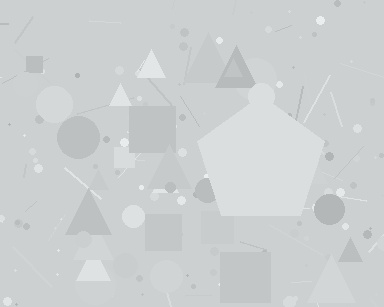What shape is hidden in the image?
A pentagon is hidden in the image.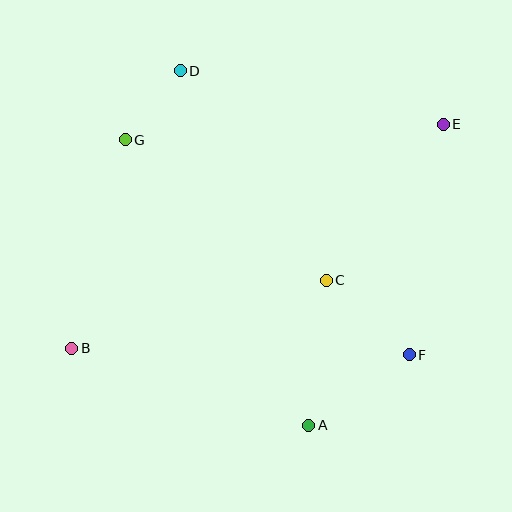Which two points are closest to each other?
Points D and G are closest to each other.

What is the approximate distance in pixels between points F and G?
The distance between F and G is approximately 357 pixels.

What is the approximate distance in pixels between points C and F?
The distance between C and F is approximately 112 pixels.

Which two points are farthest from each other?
Points B and E are farthest from each other.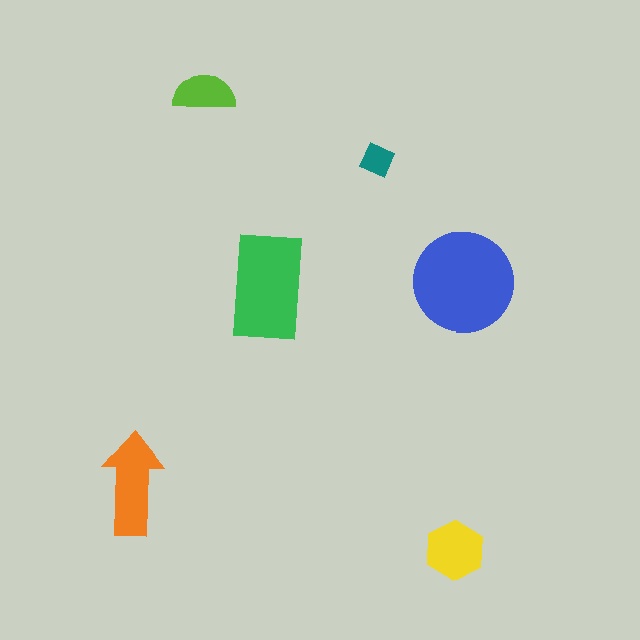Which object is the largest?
The blue circle.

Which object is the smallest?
The teal diamond.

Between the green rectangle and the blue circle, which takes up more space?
The blue circle.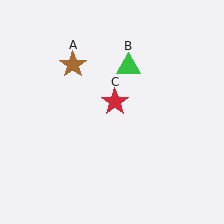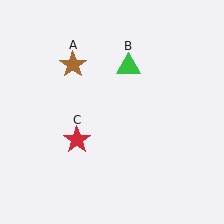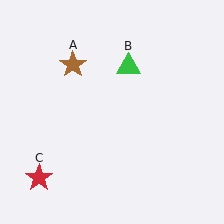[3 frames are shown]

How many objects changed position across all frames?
1 object changed position: red star (object C).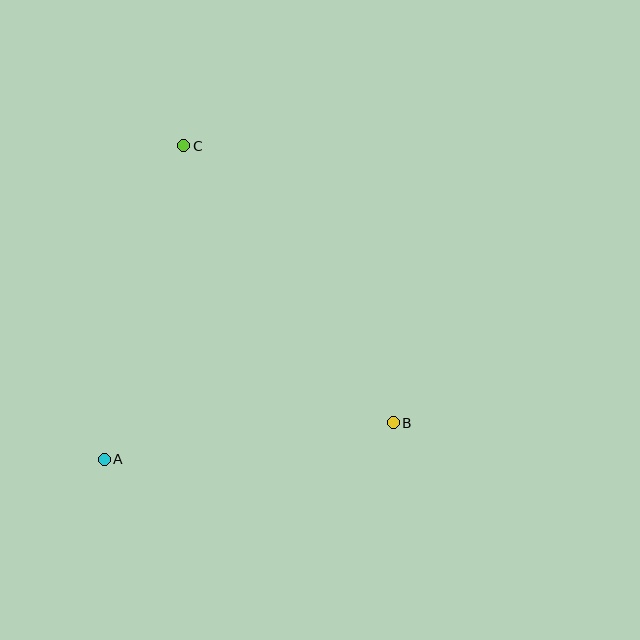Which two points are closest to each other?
Points A and B are closest to each other.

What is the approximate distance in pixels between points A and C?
The distance between A and C is approximately 324 pixels.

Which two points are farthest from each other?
Points B and C are farthest from each other.